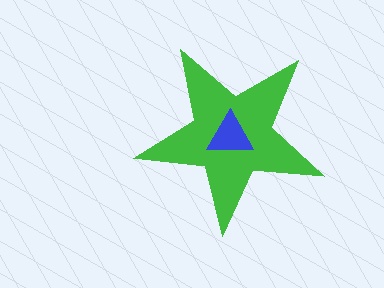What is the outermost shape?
The green star.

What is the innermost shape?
The blue triangle.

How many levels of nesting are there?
2.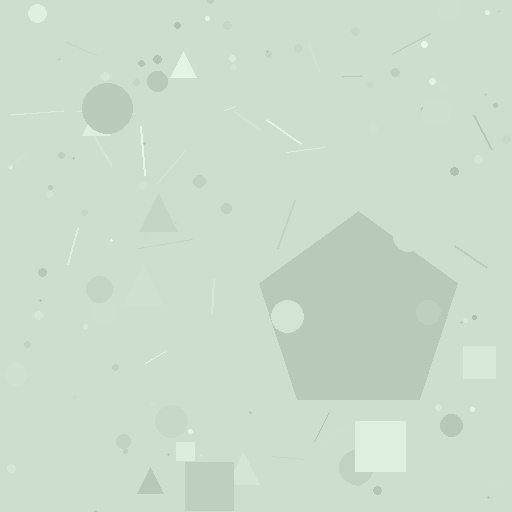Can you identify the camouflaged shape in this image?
The camouflaged shape is a pentagon.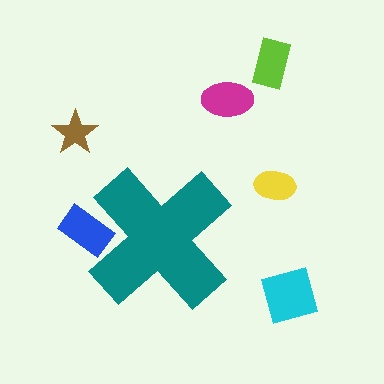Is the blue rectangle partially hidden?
Yes, the blue rectangle is partially hidden behind the teal cross.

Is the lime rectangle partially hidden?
No, the lime rectangle is fully visible.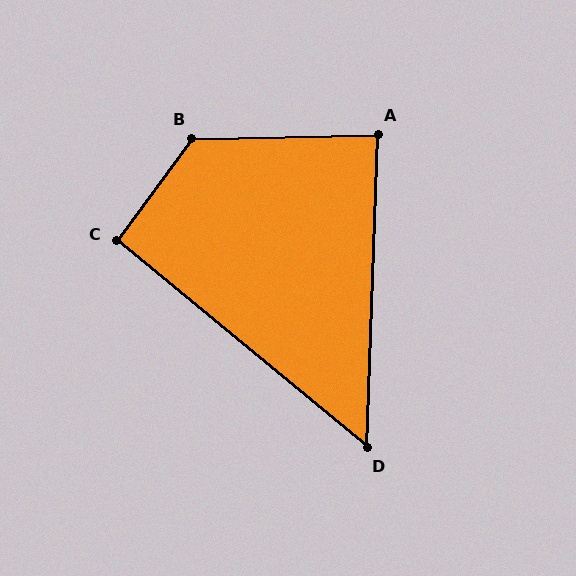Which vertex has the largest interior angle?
B, at approximately 127 degrees.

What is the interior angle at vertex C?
Approximately 93 degrees (approximately right).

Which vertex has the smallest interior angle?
D, at approximately 53 degrees.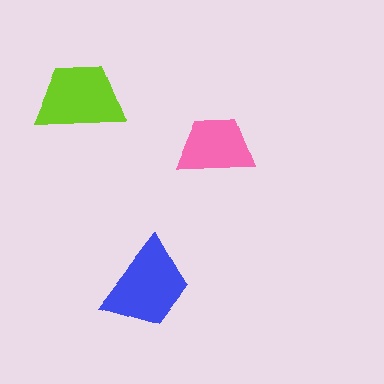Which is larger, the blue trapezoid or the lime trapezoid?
The blue one.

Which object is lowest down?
The blue trapezoid is bottommost.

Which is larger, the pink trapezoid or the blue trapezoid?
The blue one.